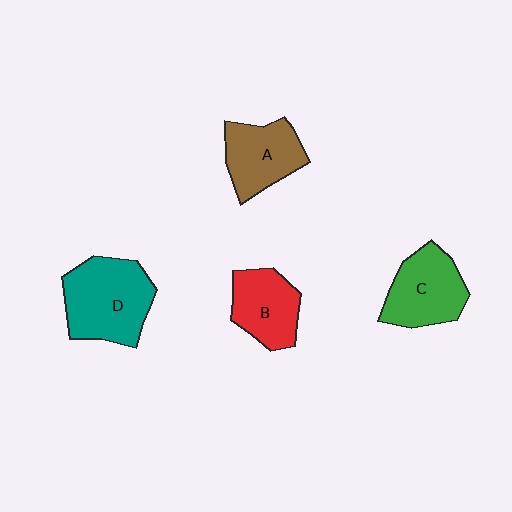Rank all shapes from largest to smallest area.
From largest to smallest: D (teal), C (green), A (brown), B (red).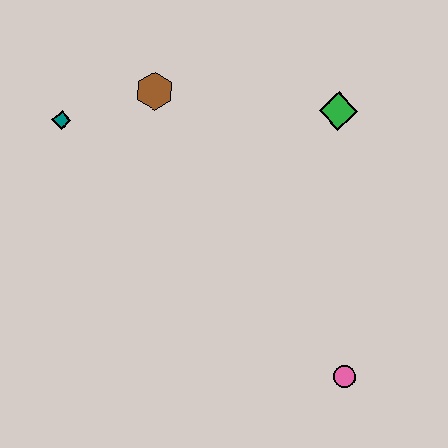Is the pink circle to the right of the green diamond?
Yes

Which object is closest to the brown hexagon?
The teal diamond is closest to the brown hexagon.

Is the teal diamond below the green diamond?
Yes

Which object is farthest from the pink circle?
The teal diamond is farthest from the pink circle.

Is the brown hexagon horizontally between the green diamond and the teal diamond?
Yes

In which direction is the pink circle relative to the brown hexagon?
The pink circle is below the brown hexagon.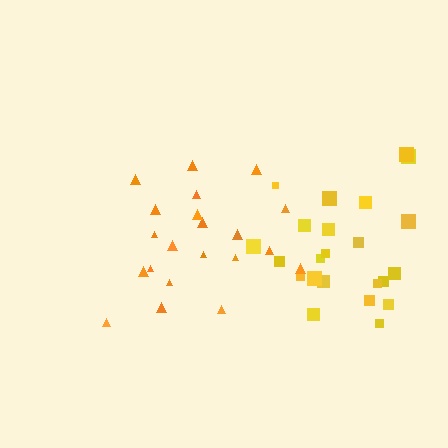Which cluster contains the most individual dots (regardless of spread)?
Yellow (23).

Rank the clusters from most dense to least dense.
orange, yellow.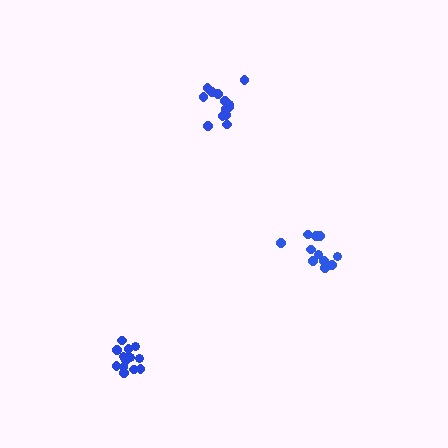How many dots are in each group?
Group 1: 11 dots, Group 2: 13 dots, Group 3: 13 dots (37 total).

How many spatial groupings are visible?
There are 3 spatial groupings.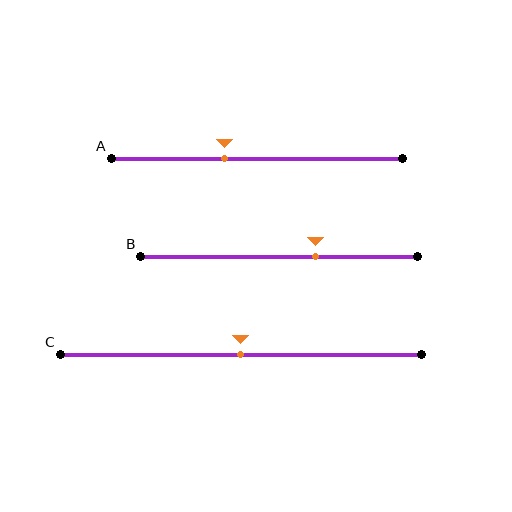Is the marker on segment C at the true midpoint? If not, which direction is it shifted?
Yes, the marker on segment C is at the true midpoint.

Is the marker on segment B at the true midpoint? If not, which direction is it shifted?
No, the marker on segment B is shifted to the right by about 13% of the segment length.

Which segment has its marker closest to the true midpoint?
Segment C has its marker closest to the true midpoint.